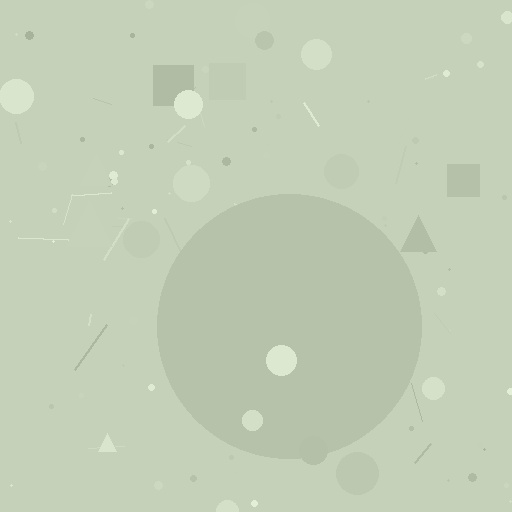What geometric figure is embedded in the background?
A circle is embedded in the background.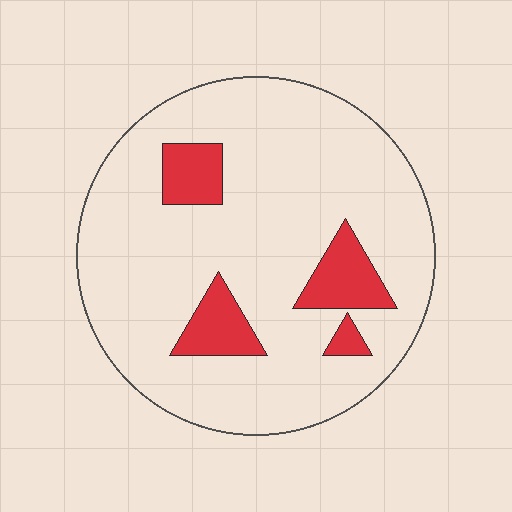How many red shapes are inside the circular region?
4.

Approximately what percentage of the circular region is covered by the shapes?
Approximately 15%.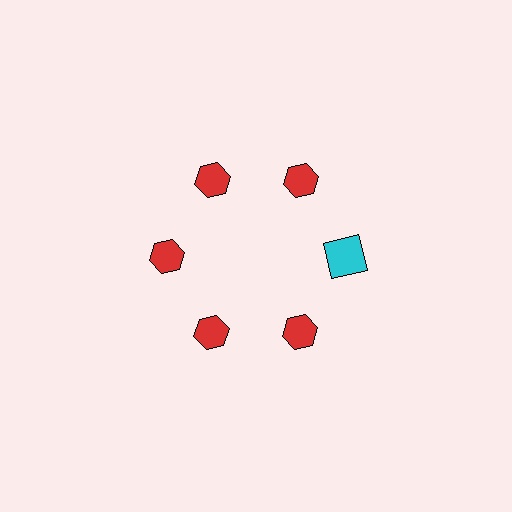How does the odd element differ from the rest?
It differs in both color (cyan instead of red) and shape (square instead of hexagon).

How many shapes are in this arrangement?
There are 6 shapes arranged in a ring pattern.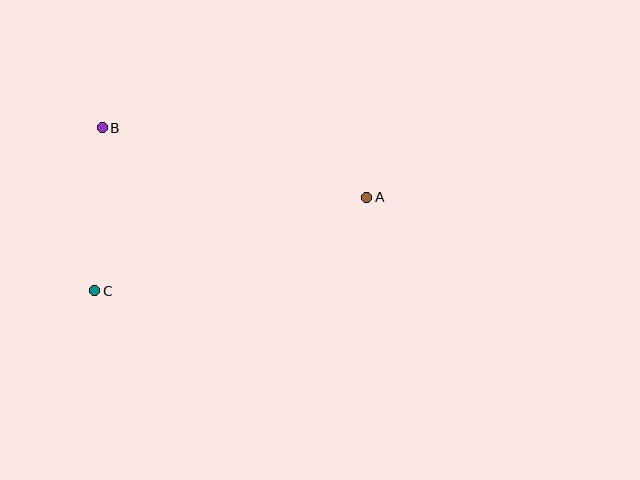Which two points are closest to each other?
Points B and C are closest to each other.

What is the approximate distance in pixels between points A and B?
The distance between A and B is approximately 273 pixels.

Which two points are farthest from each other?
Points A and C are farthest from each other.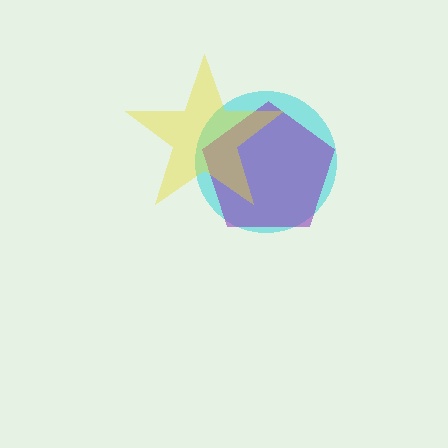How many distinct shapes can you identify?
There are 3 distinct shapes: a cyan circle, a purple pentagon, a yellow star.